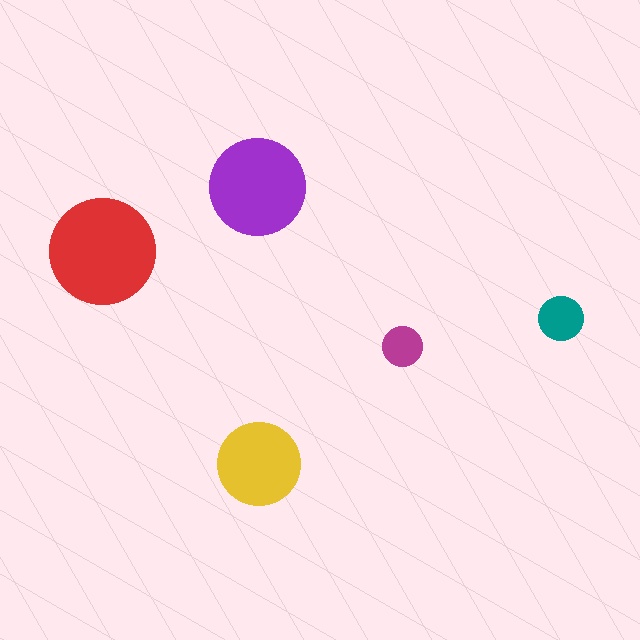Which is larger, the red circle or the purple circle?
The red one.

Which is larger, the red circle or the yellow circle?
The red one.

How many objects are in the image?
There are 5 objects in the image.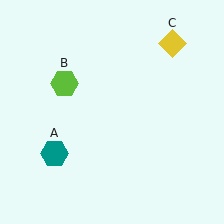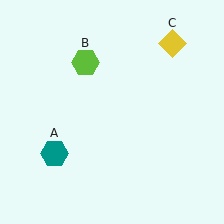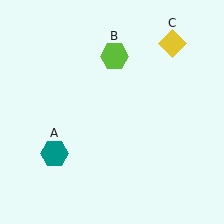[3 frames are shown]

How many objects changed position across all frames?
1 object changed position: lime hexagon (object B).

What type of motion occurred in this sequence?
The lime hexagon (object B) rotated clockwise around the center of the scene.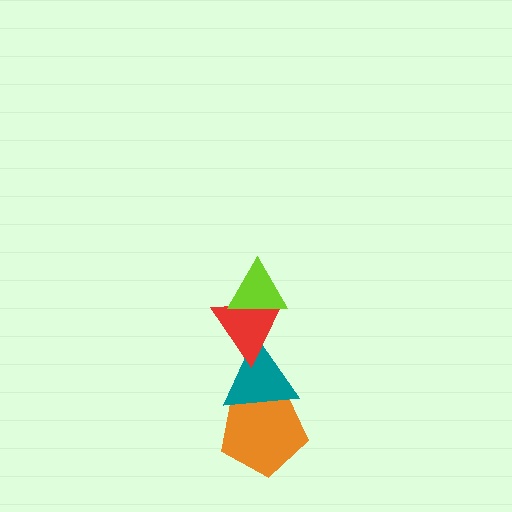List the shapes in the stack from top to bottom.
From top to bottom: the lime triangle, the red triangle, the teal triangle, the orange pentagon.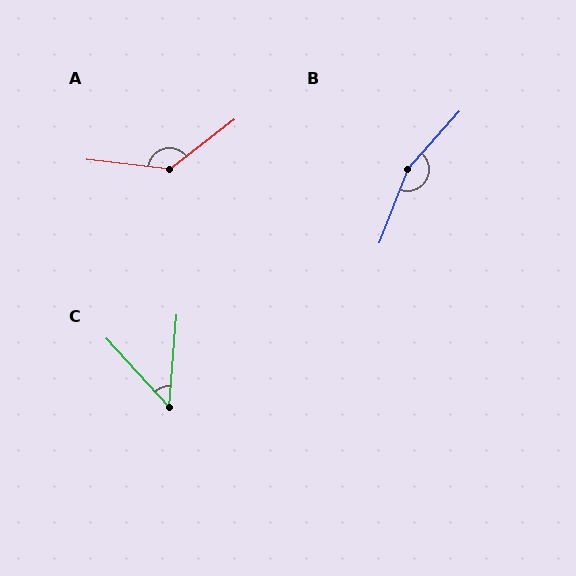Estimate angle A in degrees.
Approximately 136 degrees.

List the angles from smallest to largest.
C (47°), A (136°), B (159°).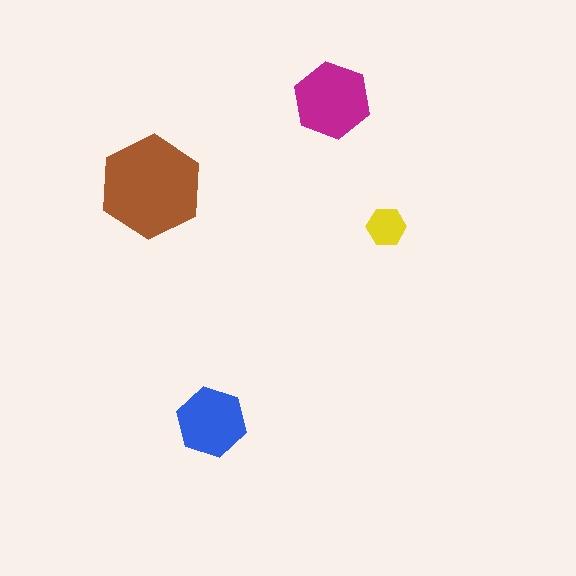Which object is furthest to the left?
The brown hexagon is leftmost.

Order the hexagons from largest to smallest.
the brown one, the magenta one, the blue one, the yellow one.